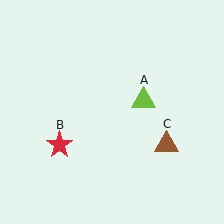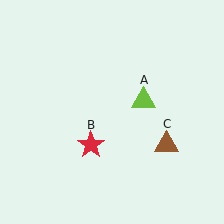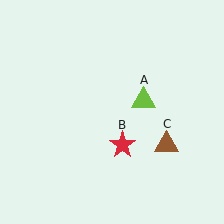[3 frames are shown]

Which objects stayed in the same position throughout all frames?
Lime triangle (object A) and brown triangle (object C) remained stationary.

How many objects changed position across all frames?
1 object changed position: red star (object B).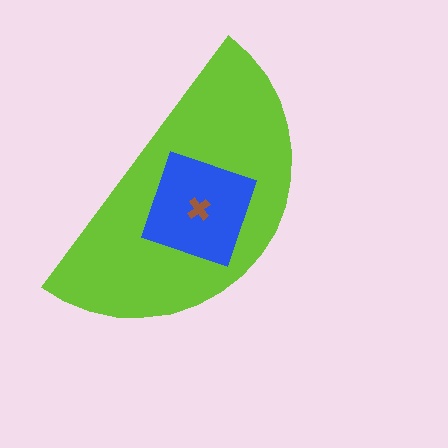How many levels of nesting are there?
3.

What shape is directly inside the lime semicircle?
The blue square.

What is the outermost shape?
The lime semicircle.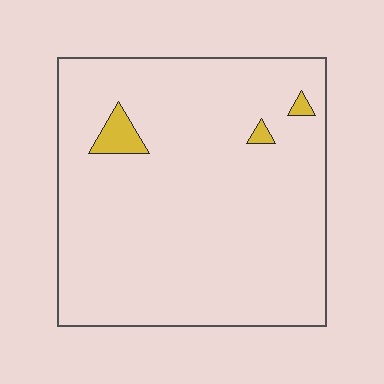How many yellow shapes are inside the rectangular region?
3.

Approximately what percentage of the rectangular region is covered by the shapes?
Approximately 5%.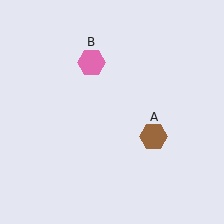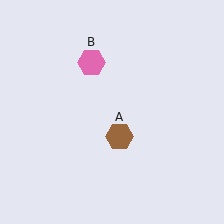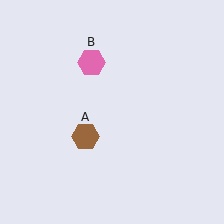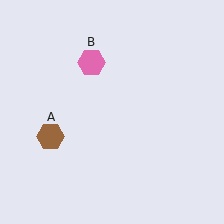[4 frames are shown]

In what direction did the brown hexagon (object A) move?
The brown hexagon (object A) moved left.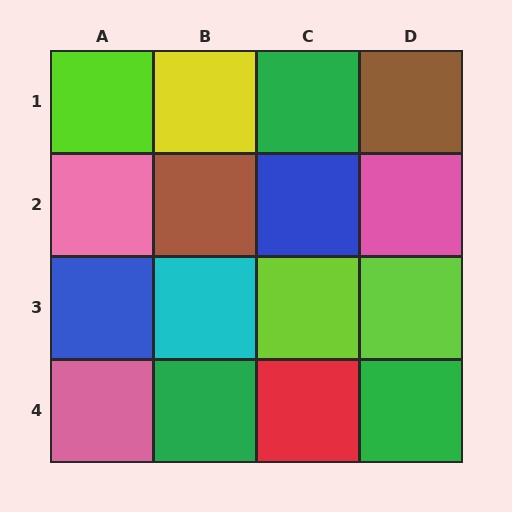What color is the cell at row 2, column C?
Blue.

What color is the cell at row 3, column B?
Cyan.